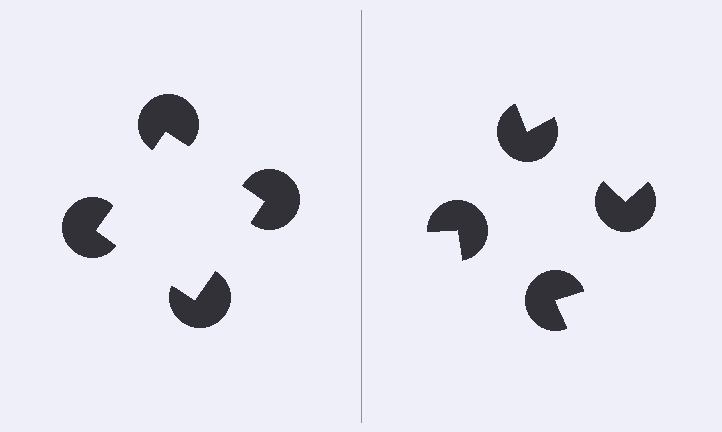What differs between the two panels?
The pac-man discs are positioned identically on both sides; only the wedge orientations differ. On the left they align to a square; on the right they are misaligned.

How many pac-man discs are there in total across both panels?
8 — 4 on each side.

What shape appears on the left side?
An illusory square.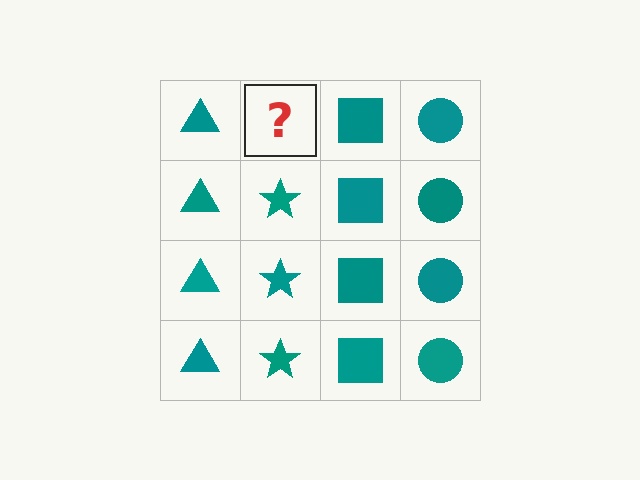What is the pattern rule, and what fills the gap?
The rule is that each column has a consistent shape. The gap should be filled with a teal star.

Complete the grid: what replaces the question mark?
The question mark should be replaced with a teal star.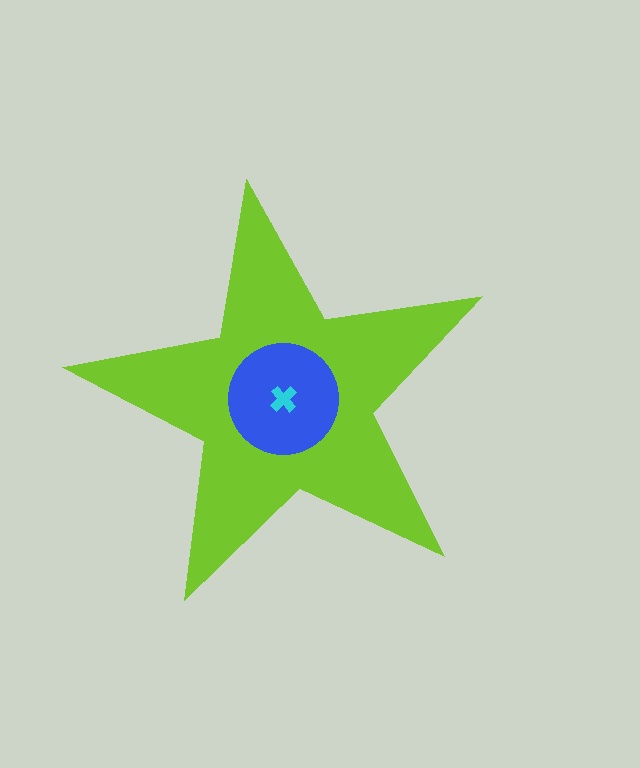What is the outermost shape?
The lime star.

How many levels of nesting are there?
3.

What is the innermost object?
The cyan cross.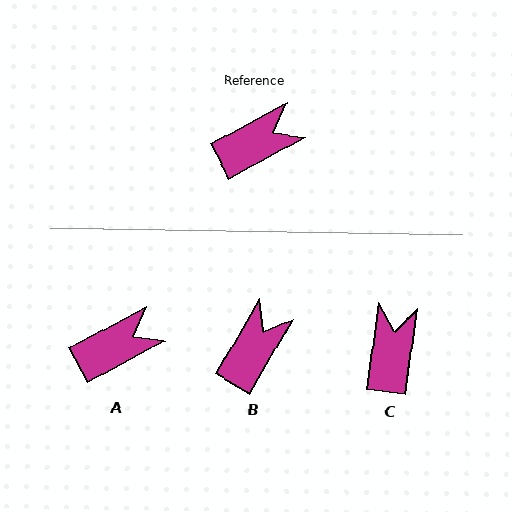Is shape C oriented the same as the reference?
No, it is off by about 53 degrees.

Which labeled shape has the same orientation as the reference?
A.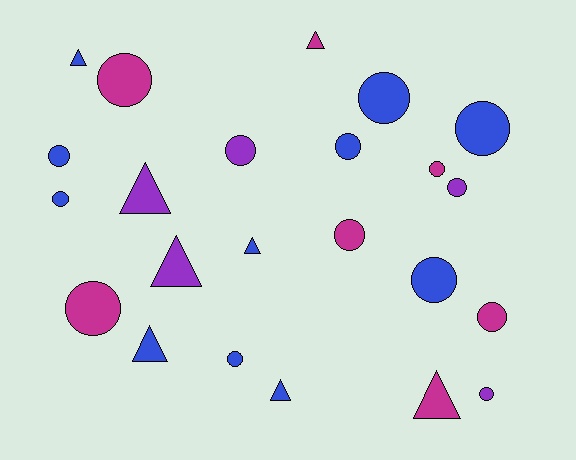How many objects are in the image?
There are 23 objects.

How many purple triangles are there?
There are 2 purple triangles.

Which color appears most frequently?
Blue, with 11 objects.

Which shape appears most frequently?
Circle, with 15 objects.